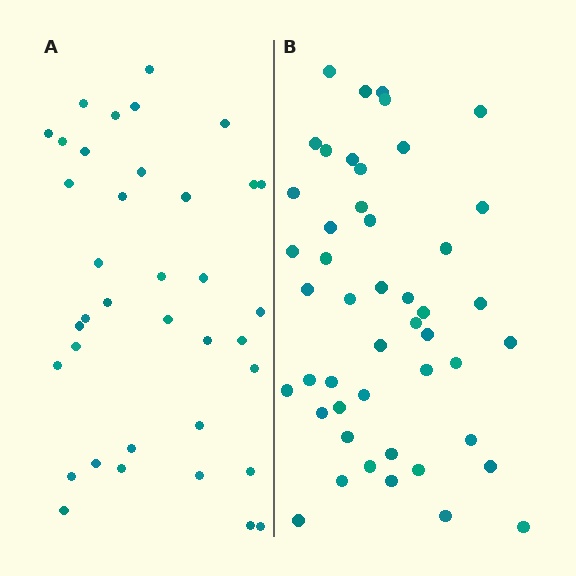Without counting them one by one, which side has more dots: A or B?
Region B (the right region) has more dots.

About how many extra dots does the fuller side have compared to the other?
Region B has roughly 10 or so more dots than region A.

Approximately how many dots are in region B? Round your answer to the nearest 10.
About 50 dots. (The exact count is 47, which rounds to 50.)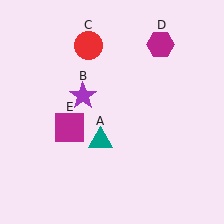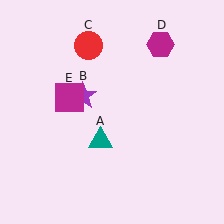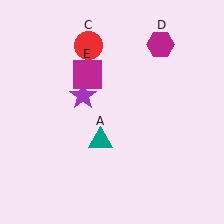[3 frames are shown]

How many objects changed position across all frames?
1 object changed position: magenta square (object E).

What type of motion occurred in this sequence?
The magenta square (object E) rotated clockwise around the center of the scene.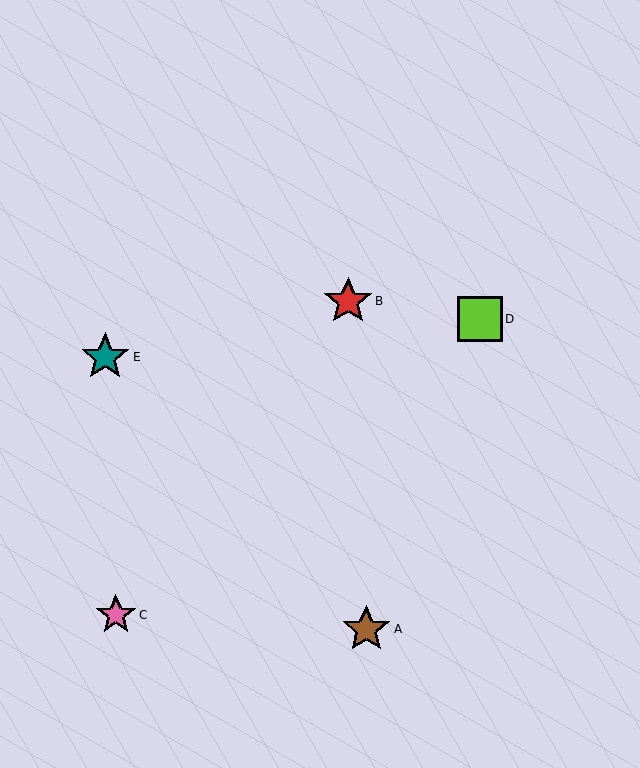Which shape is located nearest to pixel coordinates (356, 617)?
The brown star (labeled A) at (366, 629) is nearest to that location.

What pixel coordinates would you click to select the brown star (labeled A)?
Click at (366, 629) to select the brown star A.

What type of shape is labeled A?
Shape A is a brown star.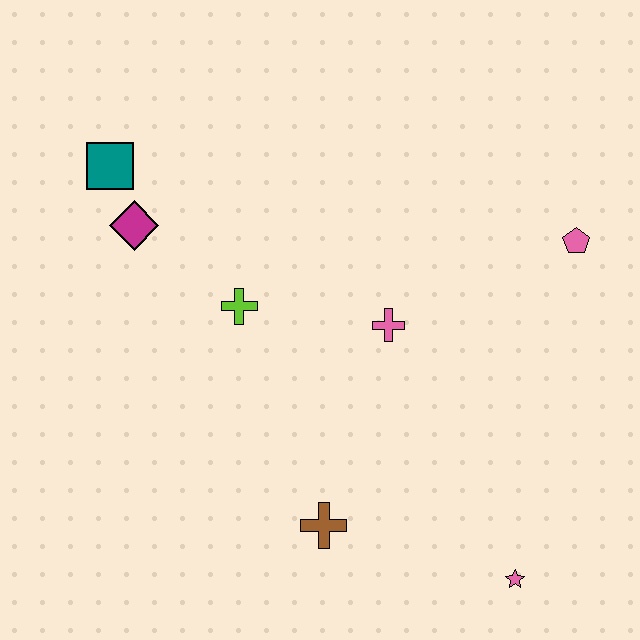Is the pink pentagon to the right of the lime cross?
Yes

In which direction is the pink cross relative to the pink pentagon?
The pink cross is to the left of the pink pentagon.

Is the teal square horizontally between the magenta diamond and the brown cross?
No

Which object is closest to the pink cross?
The lime cross is closest to the pink cross.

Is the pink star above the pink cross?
No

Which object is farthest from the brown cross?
The teal square is farthest from the brown cross.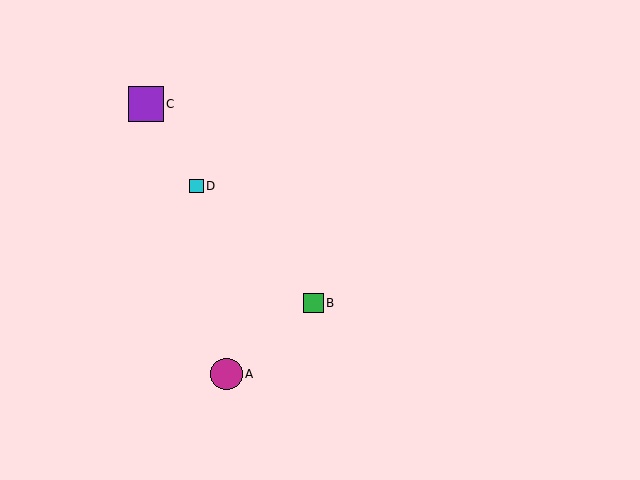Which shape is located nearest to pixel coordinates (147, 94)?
The purple square (labeled C) at (146, 104) is nearest to that location.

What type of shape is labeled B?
Shape B is a green square.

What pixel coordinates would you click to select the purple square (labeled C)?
Click at (146, 104) to select the purple square C.